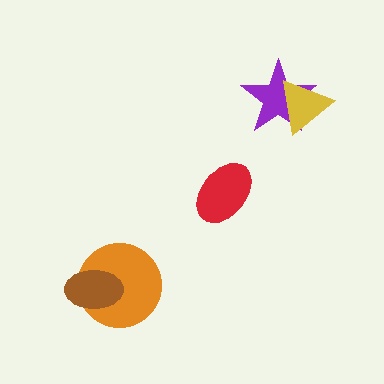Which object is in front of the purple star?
The yellow triangle is in front of the purple star.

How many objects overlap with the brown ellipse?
1 object overlaps with the brown ellipse.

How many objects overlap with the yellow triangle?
1 object overlaps with the yellow triangle.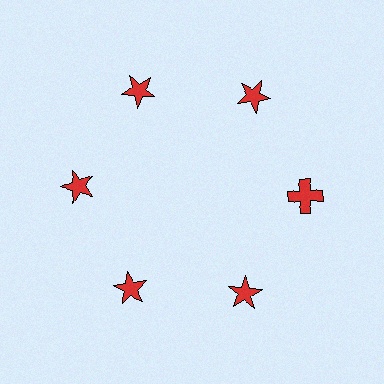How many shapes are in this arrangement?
There are 6 shapes arranged in a ring pattern.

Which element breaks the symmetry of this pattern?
The red cross at roughly the 3 o'clock position breaks the symmetry. All other shapes are red stars.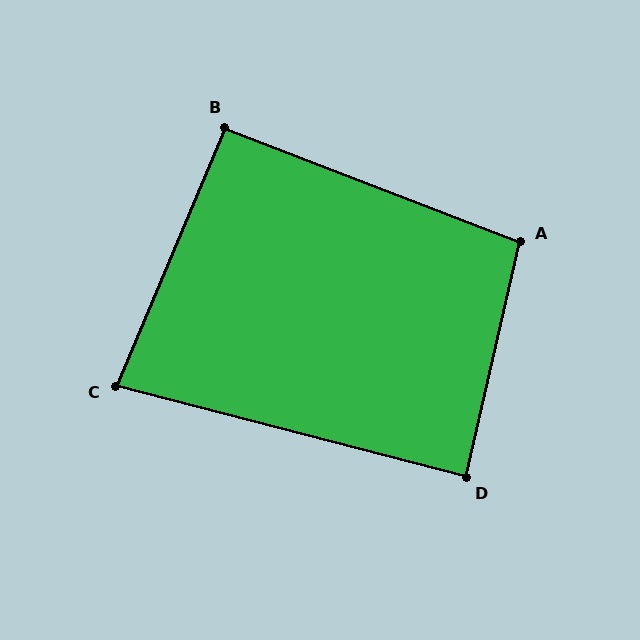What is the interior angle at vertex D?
Approximately 88 degrees (approximately right).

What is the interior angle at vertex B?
Approximately 92 degrees (approximately right).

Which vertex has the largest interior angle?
A, at approximately 98 degrees.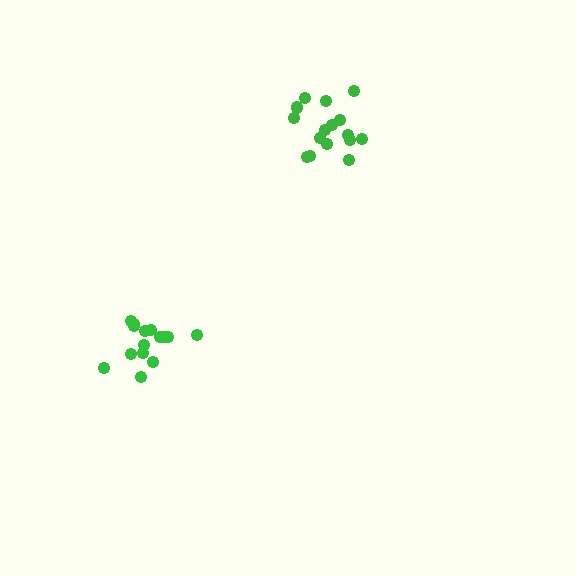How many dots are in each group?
Group 1: 15 dots, Group 2: 16 dots (31 total).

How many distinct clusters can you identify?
There are 2 distinct clusters.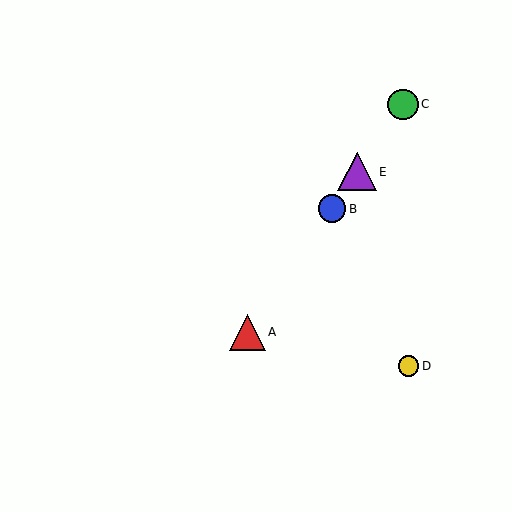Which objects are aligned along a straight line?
Objects A, B, C, E are aligned along a straight line.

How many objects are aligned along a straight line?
4 objects (A, B, C, E) are aligned along a straight line.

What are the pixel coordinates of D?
Object D is at (409, 366).